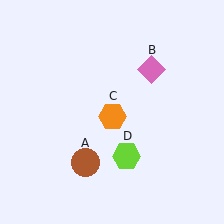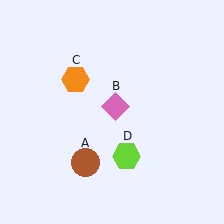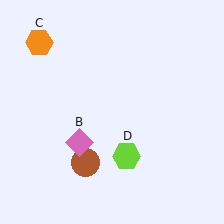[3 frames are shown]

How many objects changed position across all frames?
2 objects changed position: pink diamond (object B), orange hexagon (object C).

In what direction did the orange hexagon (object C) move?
The orange hexagon (object C) moved up and to the left.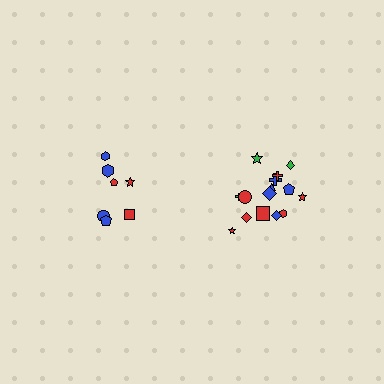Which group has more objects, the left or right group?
The right group.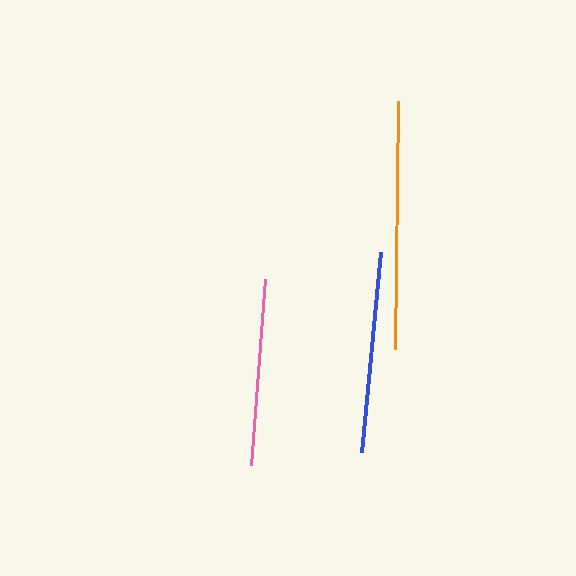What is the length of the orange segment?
The orange segment is approximately 248 pixels long.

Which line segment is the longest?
The orange line is the longest at approximately 248 pixels.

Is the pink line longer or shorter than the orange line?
The orange line is longer than the pink line.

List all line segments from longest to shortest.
From longest to shortest: orange, blue, pink.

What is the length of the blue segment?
The blue segment is approximately 201 pixels long.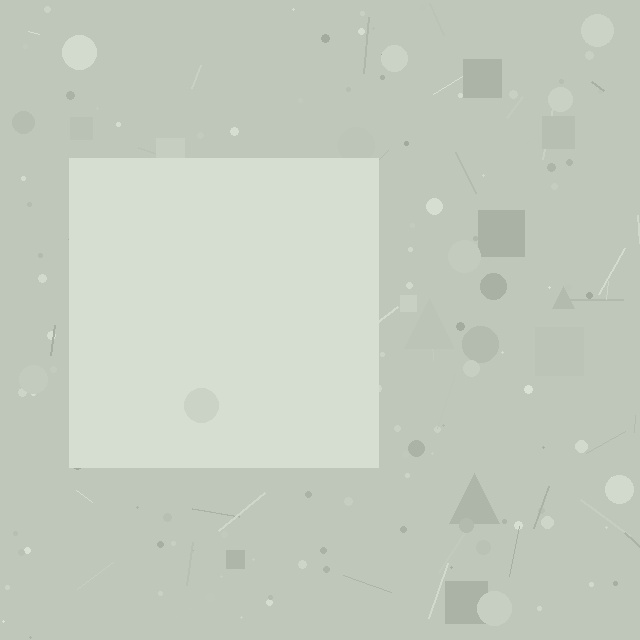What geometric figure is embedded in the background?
A square is embedded in the background.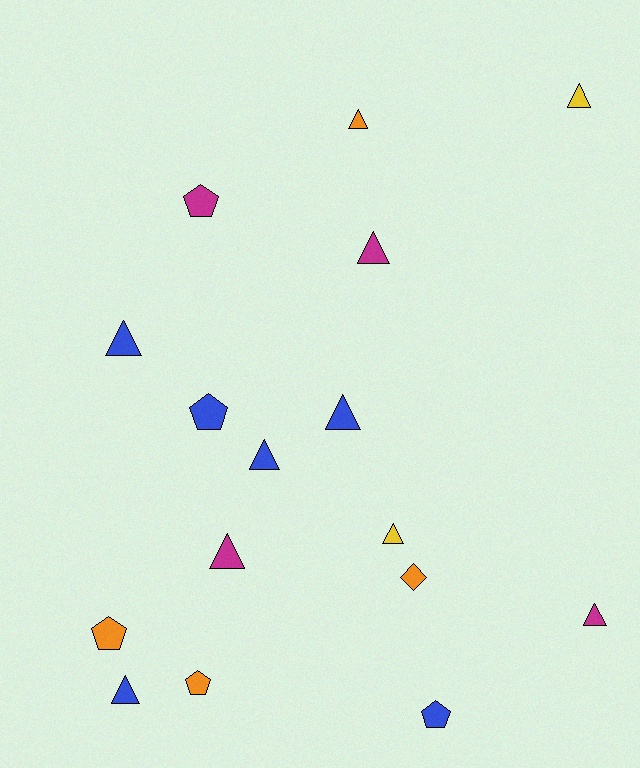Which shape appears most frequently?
Triangle, with 10 objects.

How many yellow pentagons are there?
There are no yellow pentagons.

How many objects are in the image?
There are 16 objects.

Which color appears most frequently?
Blue, with 6 objects.